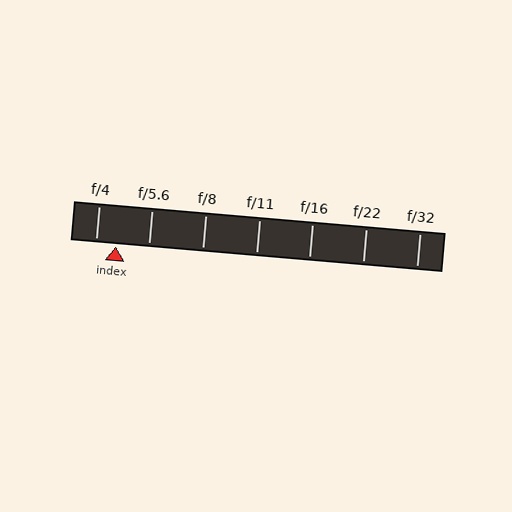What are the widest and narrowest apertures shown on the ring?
The widest aperture shown is f/4 and the narrowest is f/32.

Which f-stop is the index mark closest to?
The index mark is closest to f/4.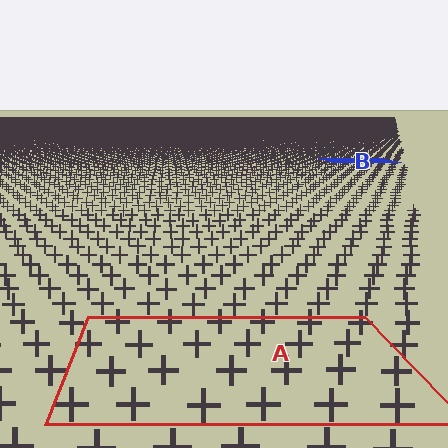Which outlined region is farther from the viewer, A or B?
Region B is farther from the viewer — the texture elements inside it appear smaller and more densely packed.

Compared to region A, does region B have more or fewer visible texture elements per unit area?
Region B has more texture elements per unit area — they are packed more densely because it is farther away.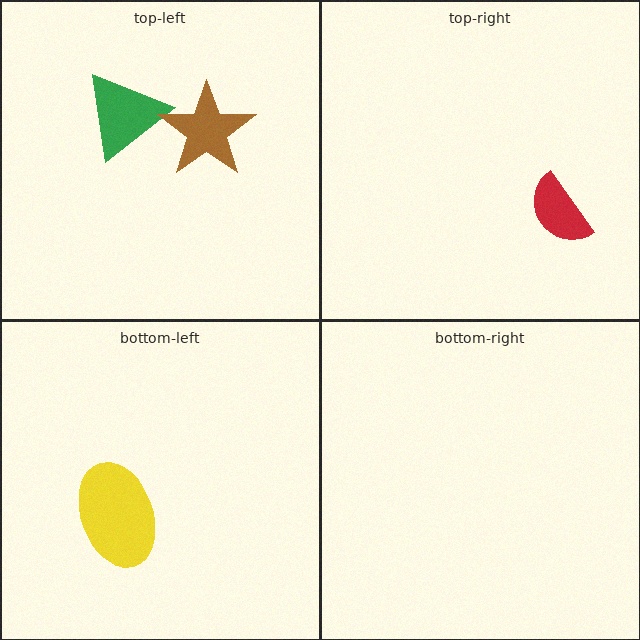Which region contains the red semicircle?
The top-right region.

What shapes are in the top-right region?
The red semicircle.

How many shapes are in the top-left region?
2.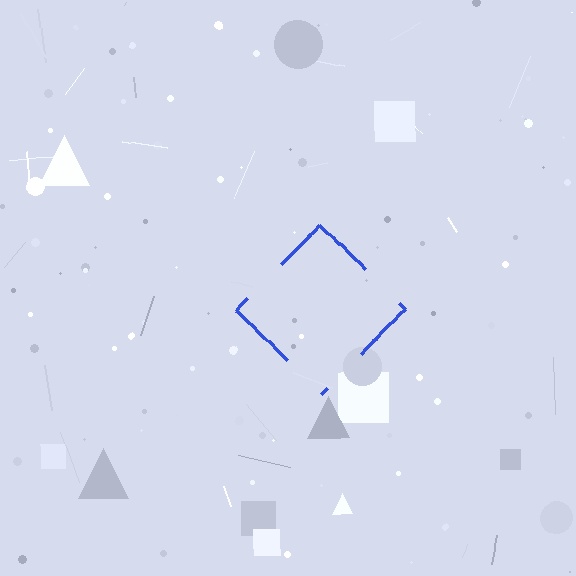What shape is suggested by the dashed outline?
The dashed outline suggests a diamond.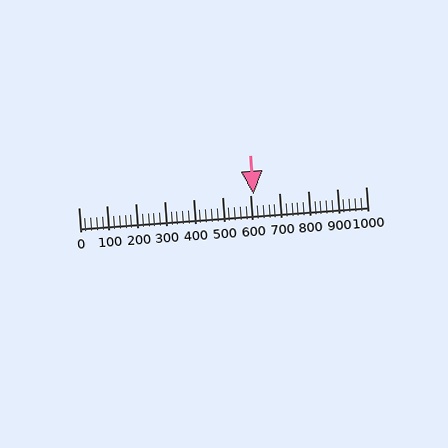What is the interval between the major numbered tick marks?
The major tick marks are spaced 100 units apart.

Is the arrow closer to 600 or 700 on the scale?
The arrow is closer to 600.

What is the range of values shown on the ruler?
The ruler shows values from 0 to 1000.